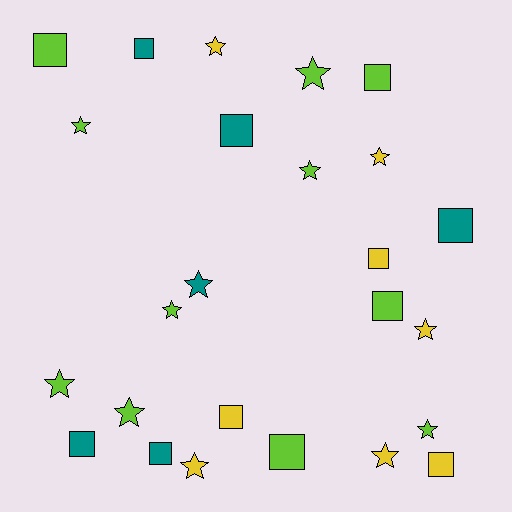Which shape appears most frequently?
Star, with 13 objects.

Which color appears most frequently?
Lime, with 11 objects.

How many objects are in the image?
There are 25 objects.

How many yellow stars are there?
There are 5 yellow stars.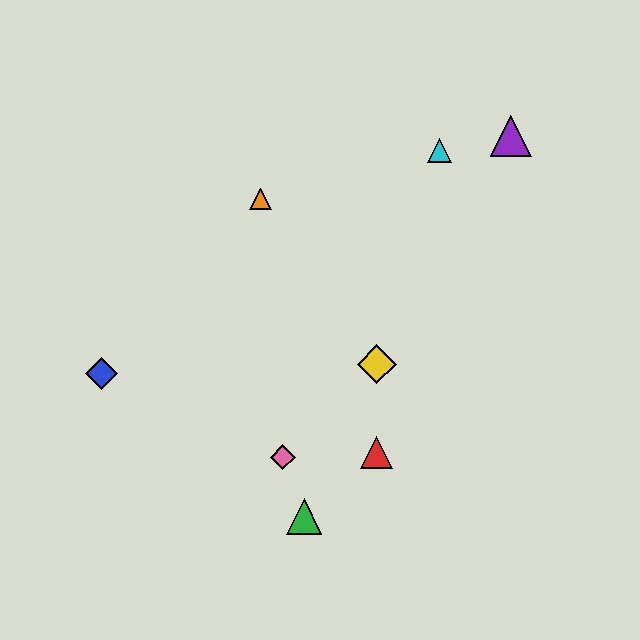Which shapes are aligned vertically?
The red triangle, the yellow diamond are aligned vertically.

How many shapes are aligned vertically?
2 shapes (the red triangle, the yellow diamond) are aligned vertically.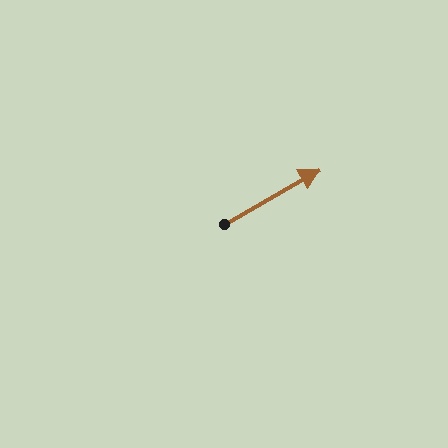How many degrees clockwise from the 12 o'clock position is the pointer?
Approximately 60 degrees.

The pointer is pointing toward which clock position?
Roughly 2 o'clock.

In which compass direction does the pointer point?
Northeast.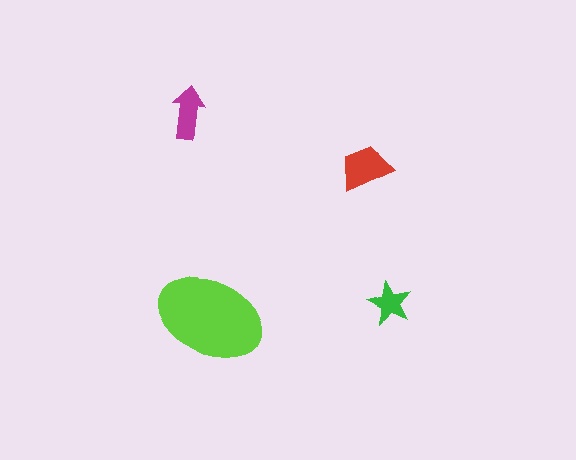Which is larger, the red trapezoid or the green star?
The red trapezoid.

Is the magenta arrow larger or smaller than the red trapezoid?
Smaller.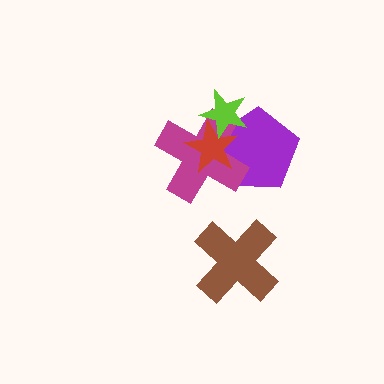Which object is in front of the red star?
The lime star is in front of the red star.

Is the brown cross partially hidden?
No, no other shape covers it.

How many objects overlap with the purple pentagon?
3 objects overlap with the purple pentagon.